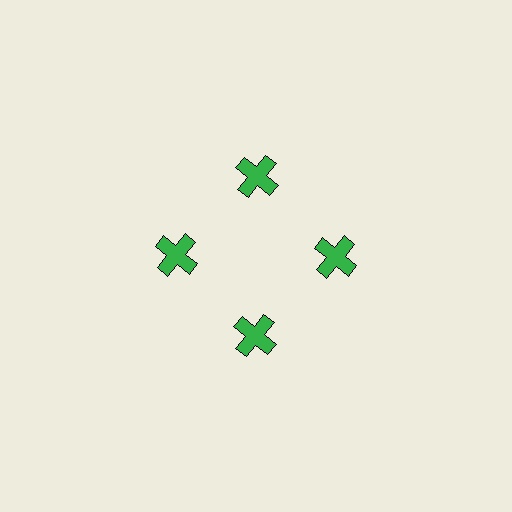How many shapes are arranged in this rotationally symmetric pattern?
There are 4 shapes, arranged in 4 groups of 1.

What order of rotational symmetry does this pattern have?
This pattern has 4-fold rotational symmetry.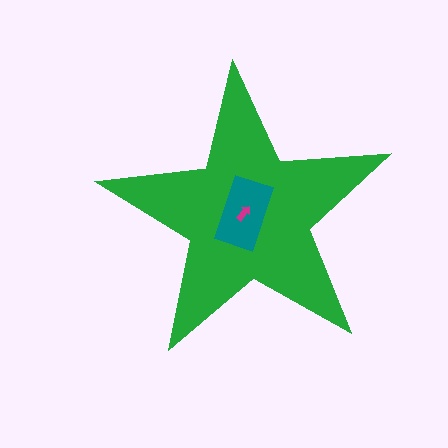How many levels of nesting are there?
3.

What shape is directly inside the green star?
The teal rectangle.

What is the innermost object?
The magenta arrow.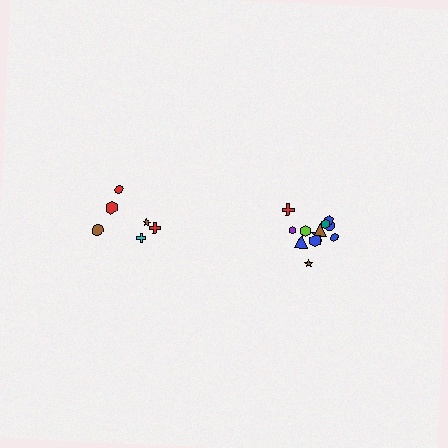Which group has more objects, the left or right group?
The right group.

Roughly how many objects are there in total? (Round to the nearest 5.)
Roughly 20 objects in total.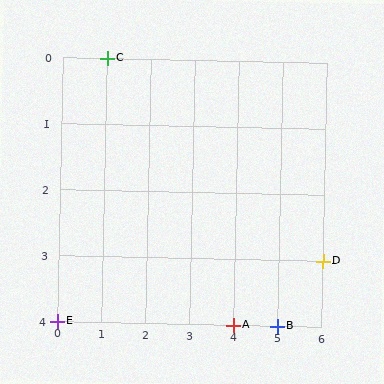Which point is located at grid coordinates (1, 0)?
Point C is at (1, 0).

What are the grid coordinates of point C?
Point C is at grid coordinates (1, 0).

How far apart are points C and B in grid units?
Points C and B are 4 columns and 4 rows apart (about 5.7 grid units diagonally).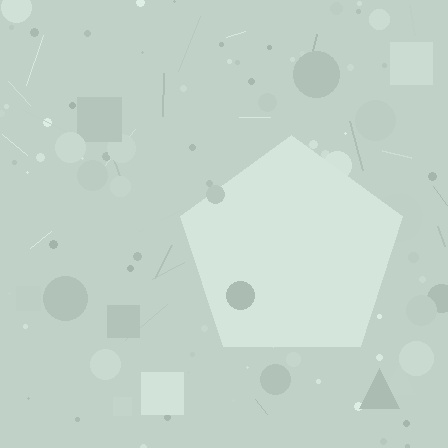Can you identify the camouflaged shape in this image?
The camouflaged shape is a pentagon.